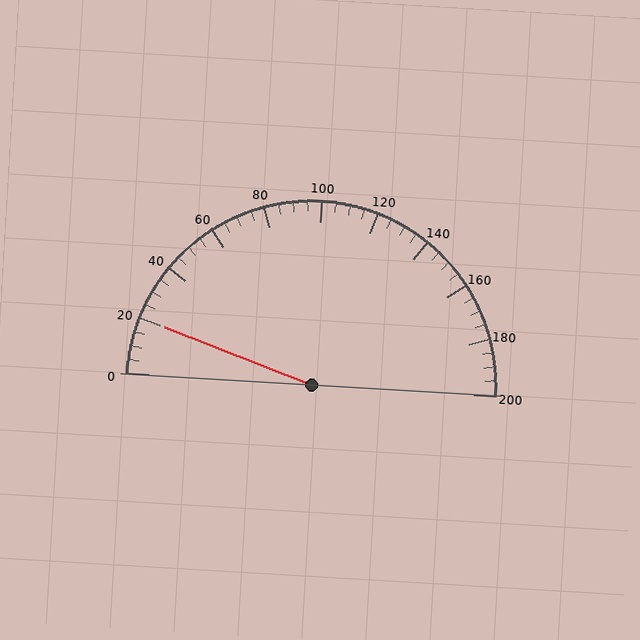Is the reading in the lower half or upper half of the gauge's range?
The reading is in the lower half of the range (0 to 200).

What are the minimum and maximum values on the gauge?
The gauge ranges from 0 to 200.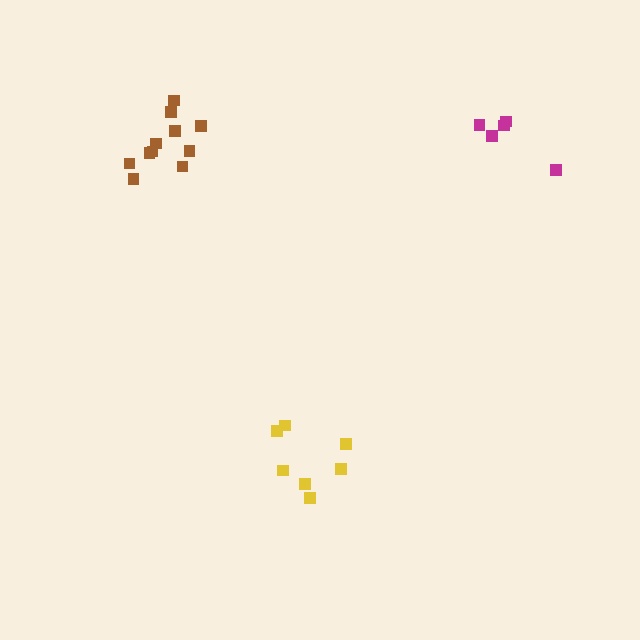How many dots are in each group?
Group 1: 5 dots, Group 2: 11 dots, Group 3: 7 dots (23 total).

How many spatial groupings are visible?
There are 3 spatial groupings.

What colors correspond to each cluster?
The clusters are colored: magenta, brown, yellow.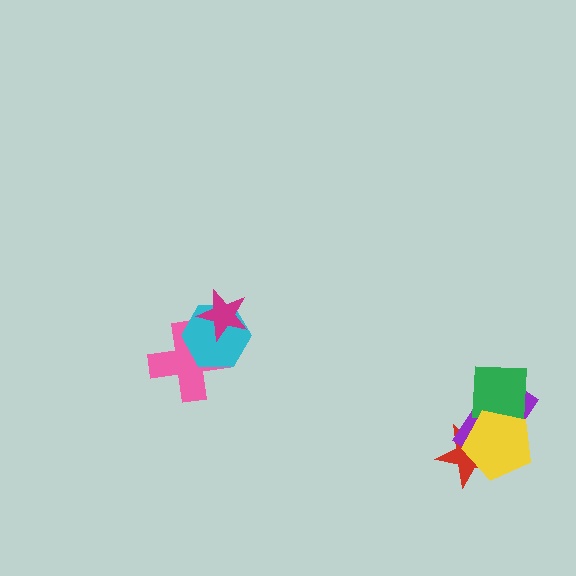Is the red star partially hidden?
Yes, it is partially covered by another shape.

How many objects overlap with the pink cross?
2 objects overlap with the pink cross.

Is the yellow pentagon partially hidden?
No, no other shape covers it.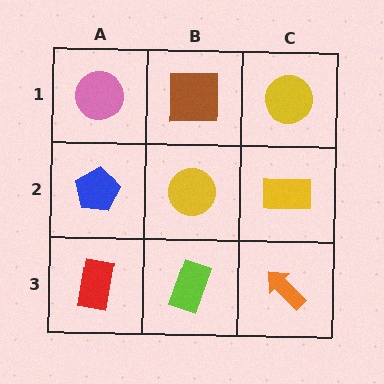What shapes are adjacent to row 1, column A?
A blue pentagon (row 2, column A), a brown square (row 1, column B).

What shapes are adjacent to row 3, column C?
A yellow rectangle (row 2, column C), a lime rectangle (row 3, column B).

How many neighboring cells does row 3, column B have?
3.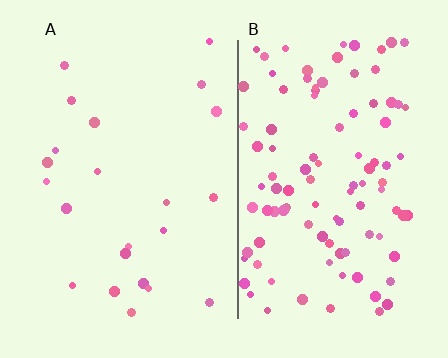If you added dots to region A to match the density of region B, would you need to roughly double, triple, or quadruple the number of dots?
Approximately quadruple.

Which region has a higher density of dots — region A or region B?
B (the right).